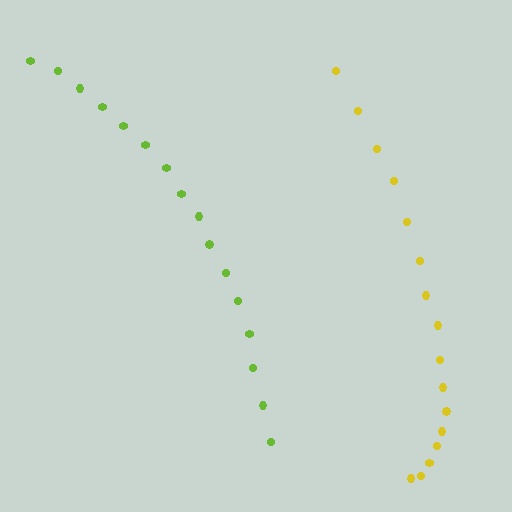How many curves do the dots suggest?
There are 2 distinct paths.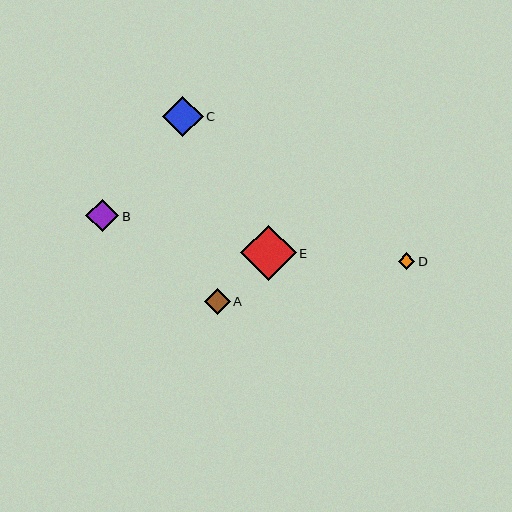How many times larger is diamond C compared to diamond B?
Diamond C is approximately 1.2 times the size of diamond B.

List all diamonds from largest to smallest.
From largest to smallest: E, C, B, A, D.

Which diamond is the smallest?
Diamond D is the smallest with a size of approximately 16 pixels.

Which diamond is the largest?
Diamond E is the largest with a size of approximately 56 pixels.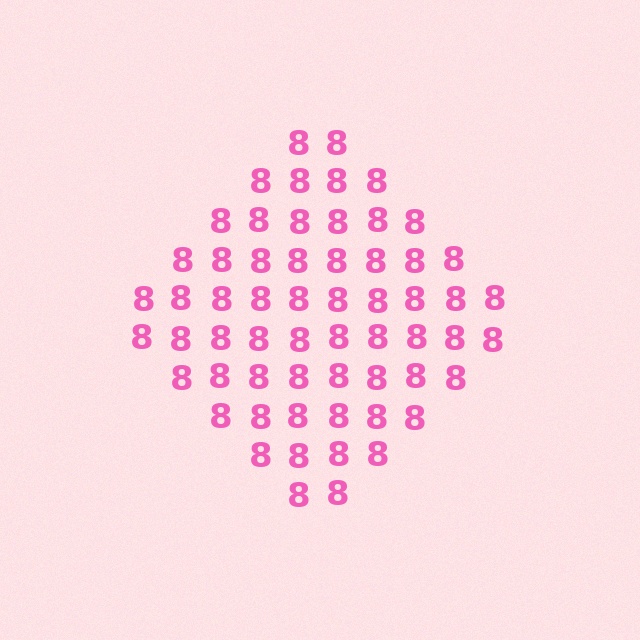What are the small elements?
The small elements are digit 8's.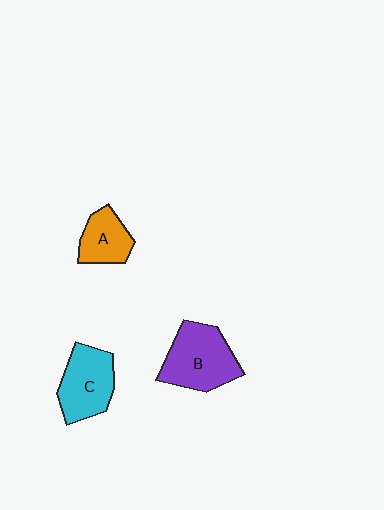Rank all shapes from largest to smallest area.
From largest to smallest: B (purple), C (cyan), A (orange).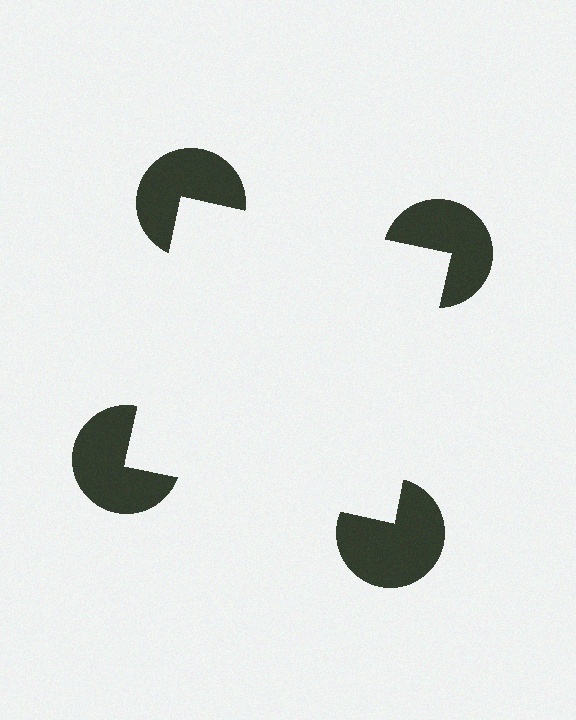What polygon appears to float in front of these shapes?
An illusory square — its edges are inferred from the aligned wedge cuts in the pac-man discs, not physically drawn.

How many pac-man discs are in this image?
There are 4 — one at each vertex of the illusory square.